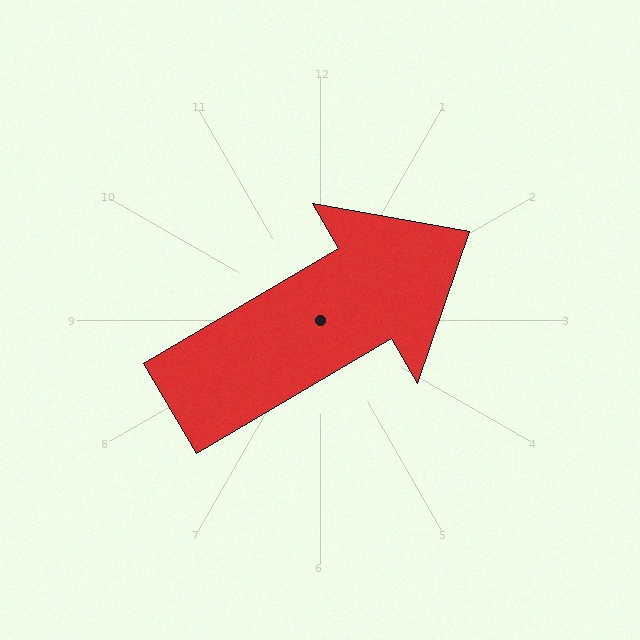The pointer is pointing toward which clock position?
Roughly 2 o'clock.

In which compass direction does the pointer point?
Northeast.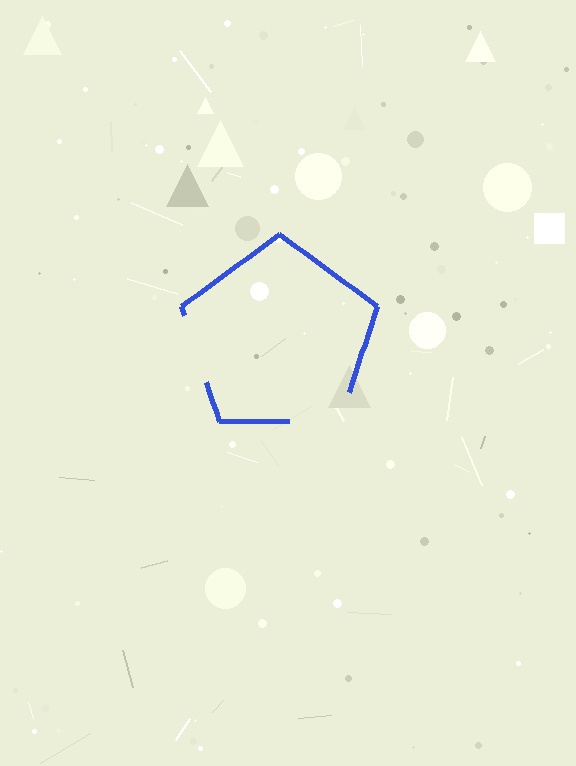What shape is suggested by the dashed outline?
The dashed outline suggests a pentagon.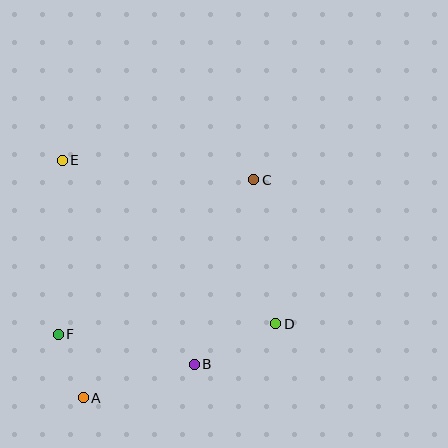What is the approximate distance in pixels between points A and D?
The distance between A and D is approximately 206 pixels.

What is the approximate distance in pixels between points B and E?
The distance between B and E is approximately 243 pixels.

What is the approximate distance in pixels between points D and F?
The distance between D and F is approximately 218 pixels.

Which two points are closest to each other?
Points A and F are closest to each other.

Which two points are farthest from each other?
Points A and C are farthest from each other.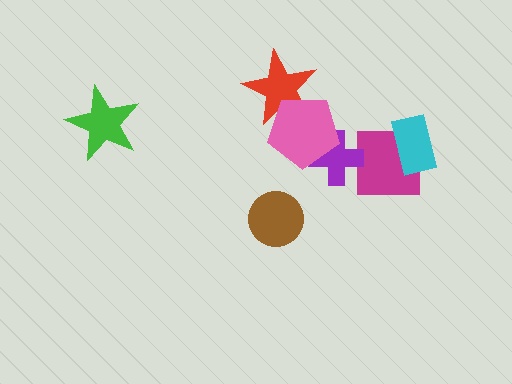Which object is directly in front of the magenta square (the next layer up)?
The cyan rectangle is directly in front of the magenta square.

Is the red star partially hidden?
Yes, it is partially covered by another shape.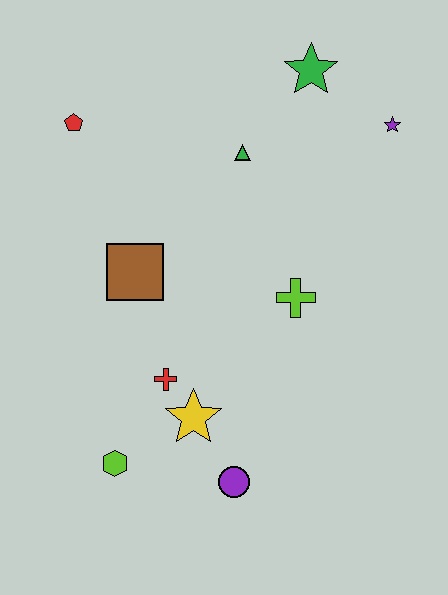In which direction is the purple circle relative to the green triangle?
The purple circle is below the green triangle.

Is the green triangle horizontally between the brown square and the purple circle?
No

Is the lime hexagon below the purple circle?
No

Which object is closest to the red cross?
The yellow star is closest to the red cross.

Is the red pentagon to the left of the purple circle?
Yes